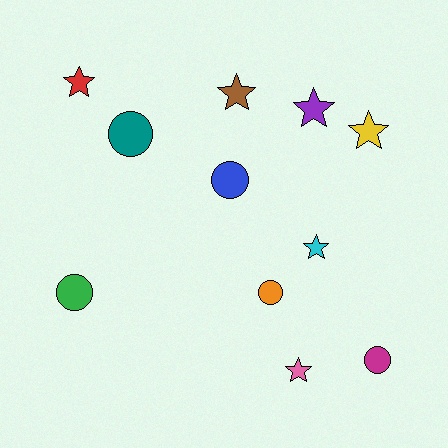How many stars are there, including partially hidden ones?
There are 6 stars.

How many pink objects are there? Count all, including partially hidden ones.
There is 1 pink object.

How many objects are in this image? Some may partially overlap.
There are 11 objects.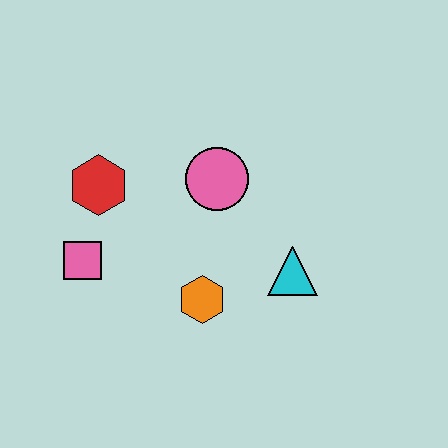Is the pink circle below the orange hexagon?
No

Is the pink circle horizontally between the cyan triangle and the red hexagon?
Yes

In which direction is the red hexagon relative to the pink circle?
The red hexagon is to the left of the pink circle.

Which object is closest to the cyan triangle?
The orange hexagon is closest to the cyan triangle.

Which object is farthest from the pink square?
The cyan triangle is farthest from the pink square.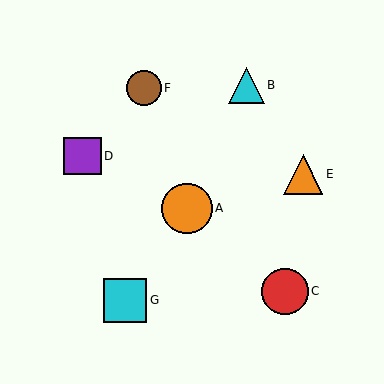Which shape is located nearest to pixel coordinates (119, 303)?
The cyan square (labeled G) at (125, 300) is nearest to that location.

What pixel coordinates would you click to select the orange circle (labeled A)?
Click at (187, 208) to select the orange circle A.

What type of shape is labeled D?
Shape D is a purple square.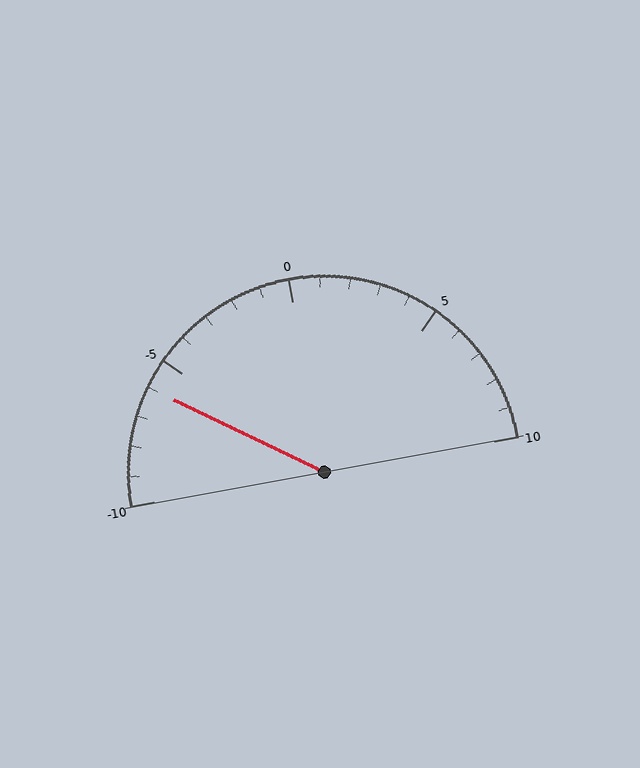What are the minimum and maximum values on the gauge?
The gauge ranges from -10 to 10.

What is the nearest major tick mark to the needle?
The nearest major tick mark is -5.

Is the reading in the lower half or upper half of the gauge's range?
The reading is in the lower half of the range (-10 to 10).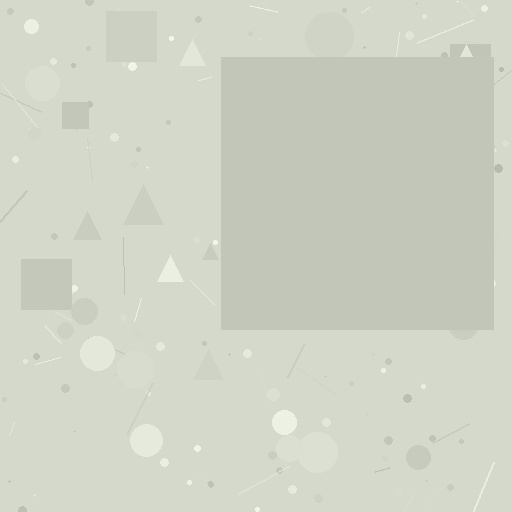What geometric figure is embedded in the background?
A square is embedded in the background.